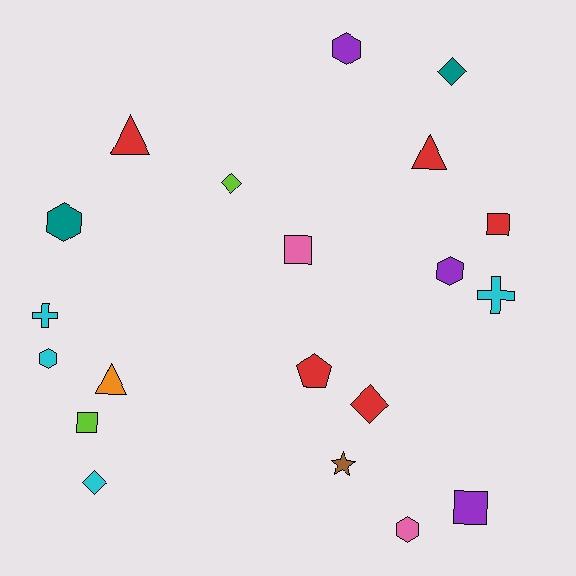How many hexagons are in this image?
There are 5 hexagons.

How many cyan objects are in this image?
There are 4 cyan objects.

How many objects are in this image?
There are 20 objects.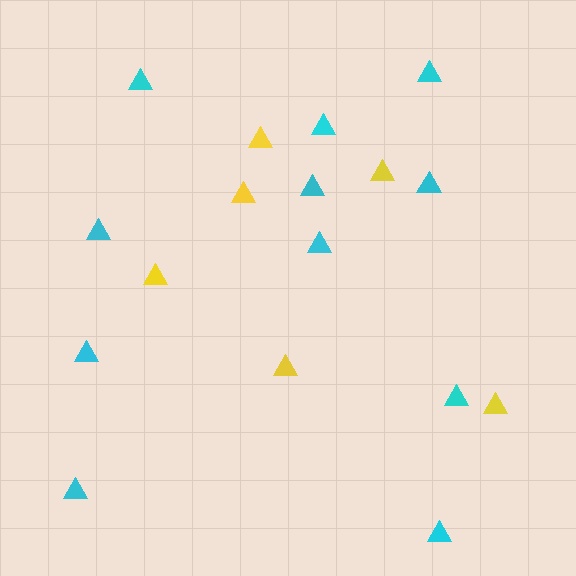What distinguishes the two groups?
There are 2 groups: one group of yellow triangles (6) and one group of cyan triangles (11).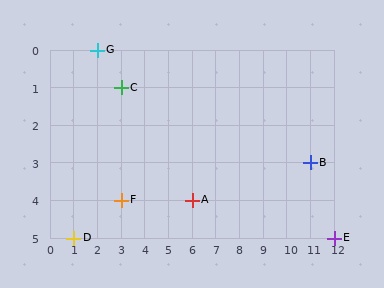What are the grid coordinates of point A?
Point A is at grid coordinates (6, 4).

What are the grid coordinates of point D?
Point D is at grid coordinates (1, 5).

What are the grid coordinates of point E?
Point E is at grid coordinates (12, 5).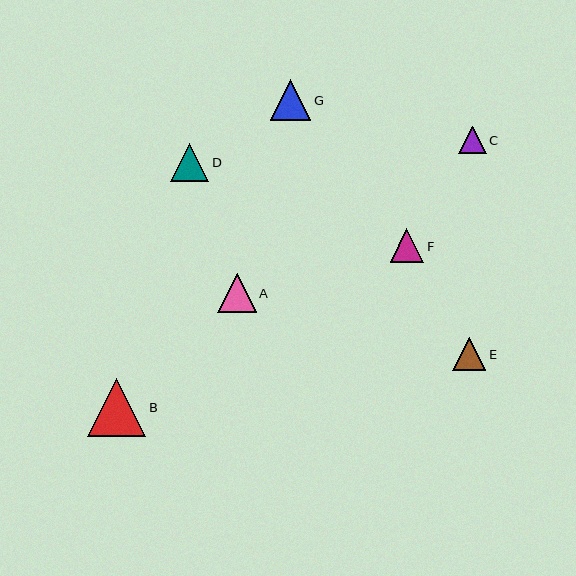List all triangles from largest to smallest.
From largest to smallest: B, G, A, D, F, E, C.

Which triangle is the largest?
Triangle B is the largest with a size of approximately 59 pixels.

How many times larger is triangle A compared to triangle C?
Triangle A is approximately 1.4 times the size of triangle C.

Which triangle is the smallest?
Triangle C is the smallest with a size of approximately 28 pixels.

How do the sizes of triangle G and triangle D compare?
Triangle G and triangle D are approximately the same size.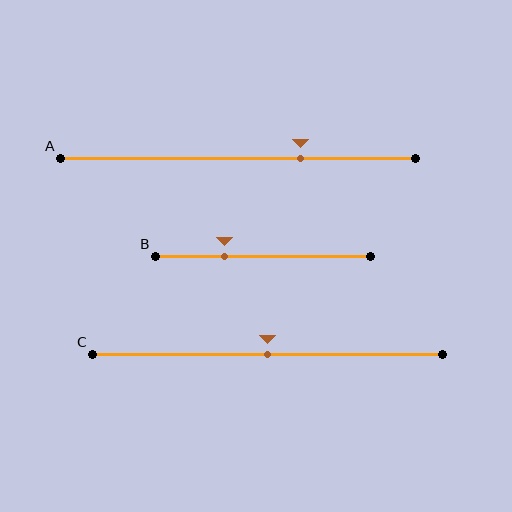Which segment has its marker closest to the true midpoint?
Segment C has its marker closest to the true midpoint.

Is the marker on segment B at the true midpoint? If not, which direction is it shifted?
No, the marker on segment B is shifted to the left by about 18% of the segment length.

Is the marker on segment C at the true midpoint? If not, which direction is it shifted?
Yes, the marker on segment C is at the true midpoint.